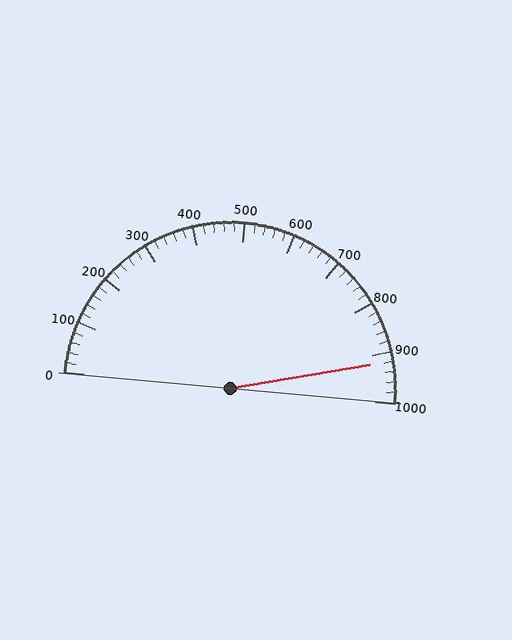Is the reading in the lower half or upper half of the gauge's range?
The reading is in the upper half of the range (0 to 1000).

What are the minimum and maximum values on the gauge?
The gauge ranges from 0 to 1000.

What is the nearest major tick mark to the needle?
The nearest major tick mark is 900.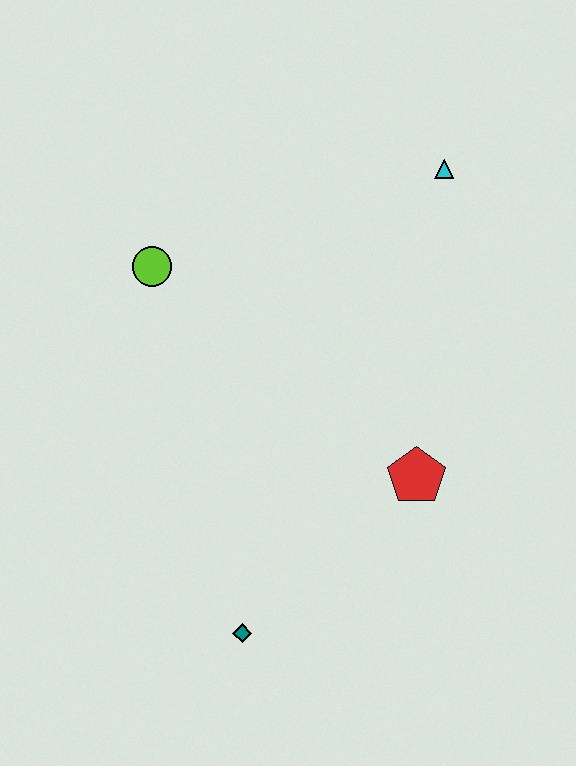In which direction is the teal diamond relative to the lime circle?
The teal diamond is below the lime circle.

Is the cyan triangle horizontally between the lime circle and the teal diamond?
No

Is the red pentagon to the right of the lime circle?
Yes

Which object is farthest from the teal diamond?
The cyan triangle is farthest from the teal diamond.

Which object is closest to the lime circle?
The cyan triangle is closest to the lime circle.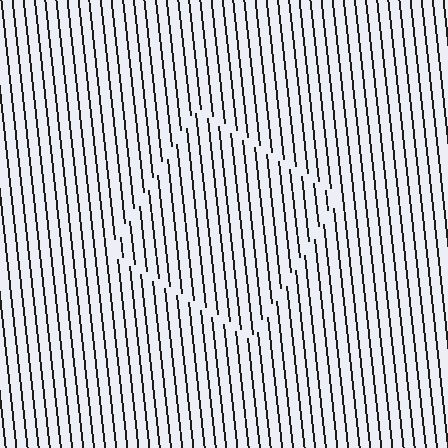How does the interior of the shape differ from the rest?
The interior of the shape contains the same grating, shifted by half a period — the contour is defined by the phase discontinuity where line-ends from the inner and outer gratings abut.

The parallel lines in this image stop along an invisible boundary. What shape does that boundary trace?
An illusory square. The interior of the shape contains the same grating, shifted by half a period — the contour is defined by the phase discontinuity where line-ends from the inner and outer gratings abut.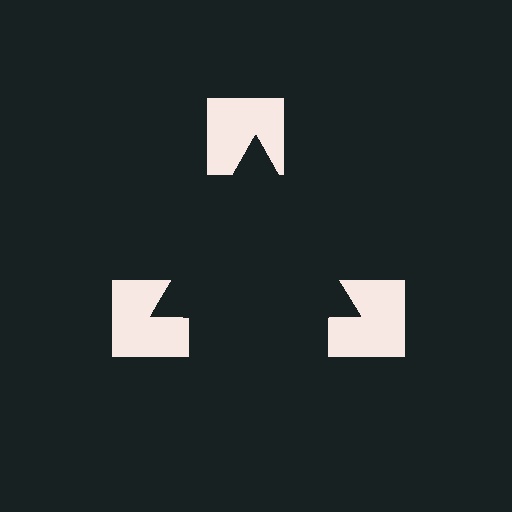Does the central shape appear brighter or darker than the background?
It typically appears slightly darker than the background, even though no actual brightness change is drawn.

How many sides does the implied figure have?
3 sides.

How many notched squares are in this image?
There are 3 — one at each vertex of the illusory triangle.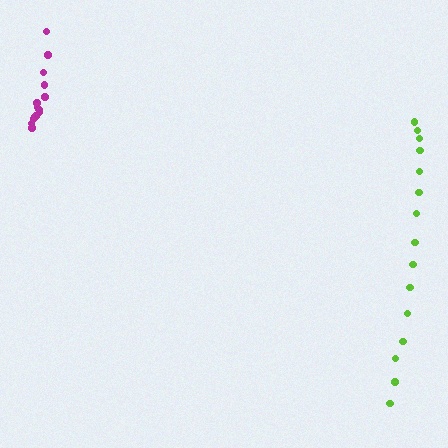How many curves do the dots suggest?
There are 2 distinct paths.